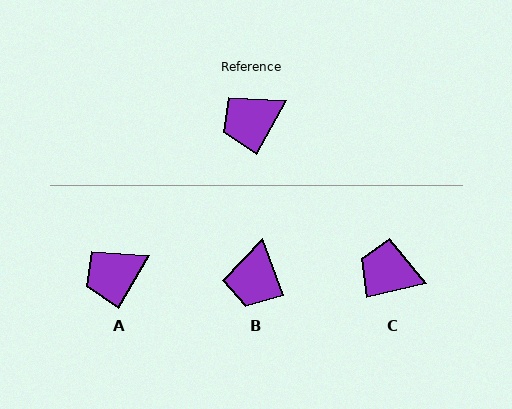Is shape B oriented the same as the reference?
No, it is off by about 50 degrees.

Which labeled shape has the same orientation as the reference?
A.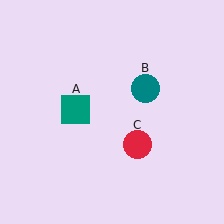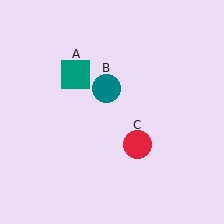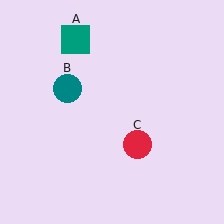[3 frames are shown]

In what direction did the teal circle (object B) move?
The teal circle (object B) moved left.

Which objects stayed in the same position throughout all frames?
Red circle (object C) remained stationary.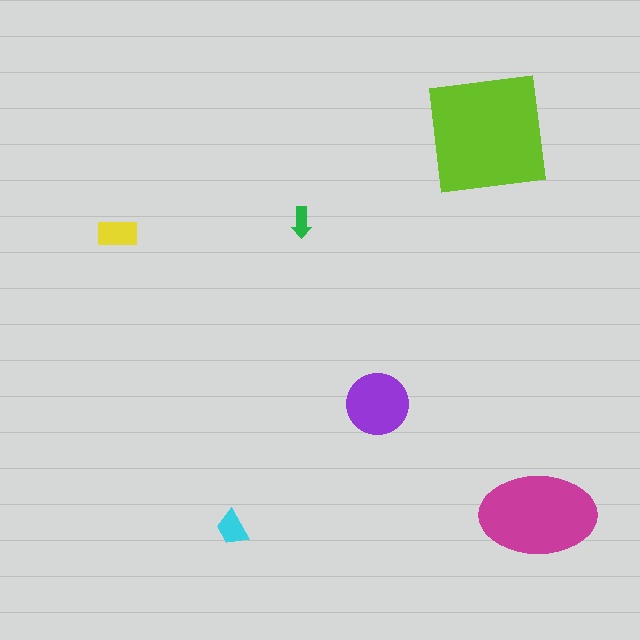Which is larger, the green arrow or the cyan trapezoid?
The cyan trapezoid.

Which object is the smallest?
The green arrow.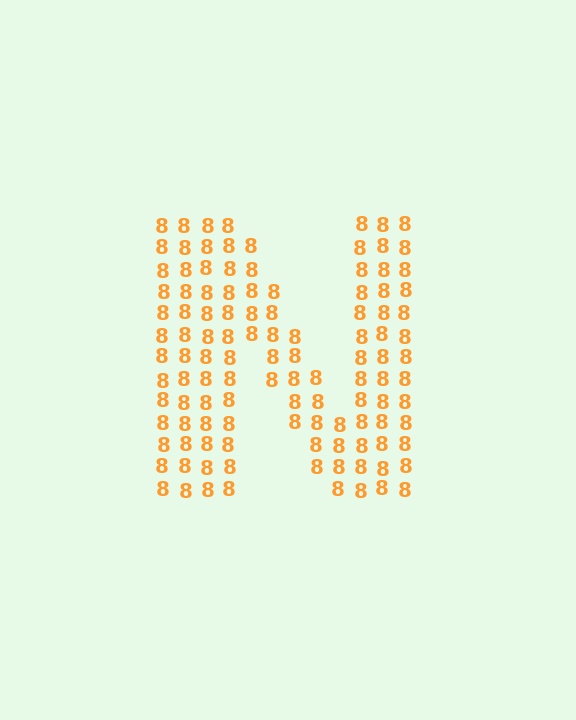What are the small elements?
The small elements are digit 8's.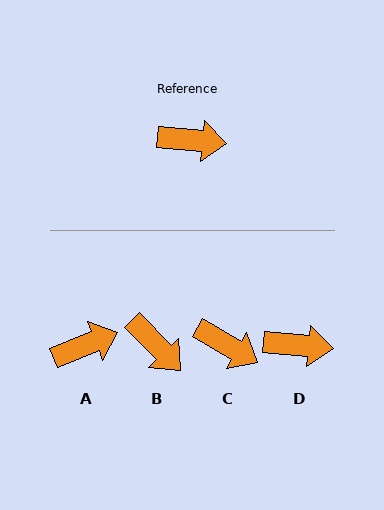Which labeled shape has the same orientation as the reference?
D.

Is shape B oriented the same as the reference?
No, it is off by about 40 degrees.